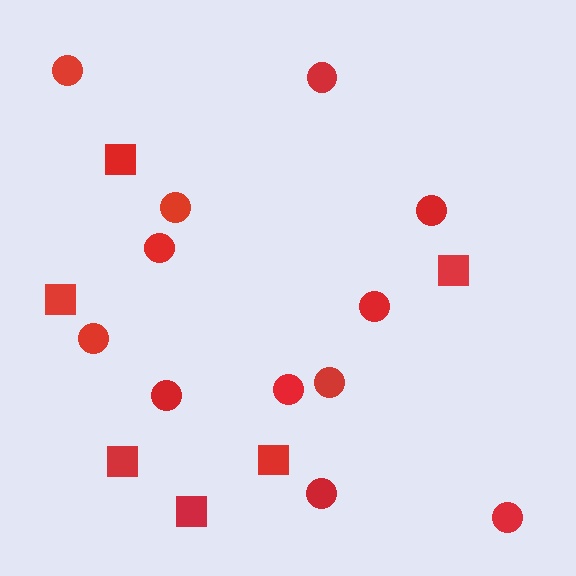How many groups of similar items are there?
There are 2 groups: one group of circles (12) and one group of squares (6).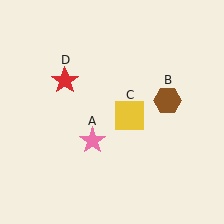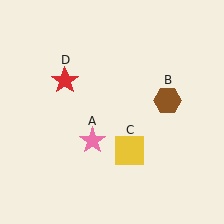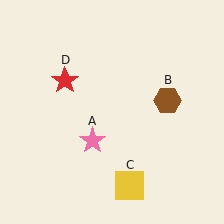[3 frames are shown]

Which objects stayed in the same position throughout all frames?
Pink star (object A) and brown hexagon (object B) and red star (object D) remained stationary.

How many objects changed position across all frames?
1 object changed position: yellow square (object C).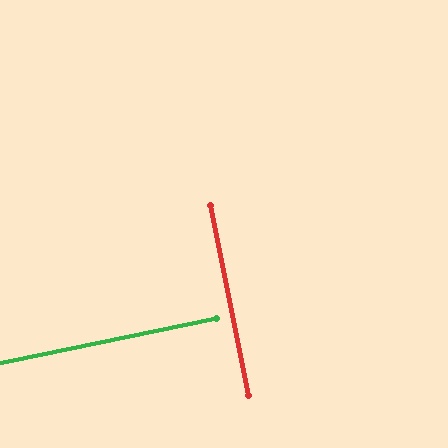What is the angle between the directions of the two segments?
Approximately 90 degrees.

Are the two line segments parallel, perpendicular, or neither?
Perpendicular — they meet at approximately 90°.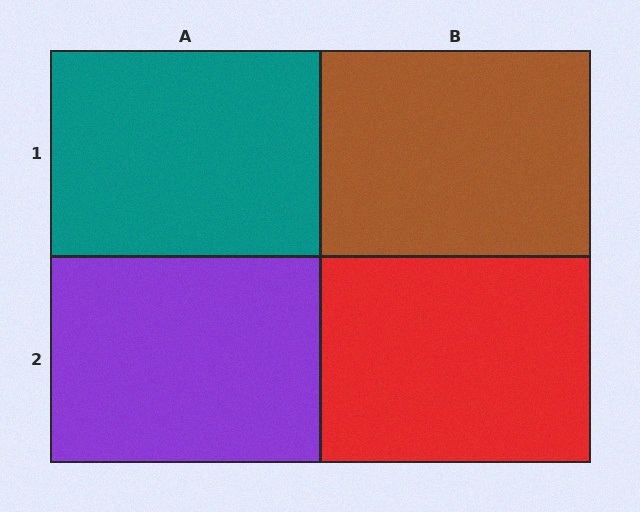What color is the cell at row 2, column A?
Purple.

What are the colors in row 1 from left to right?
Teal, brown.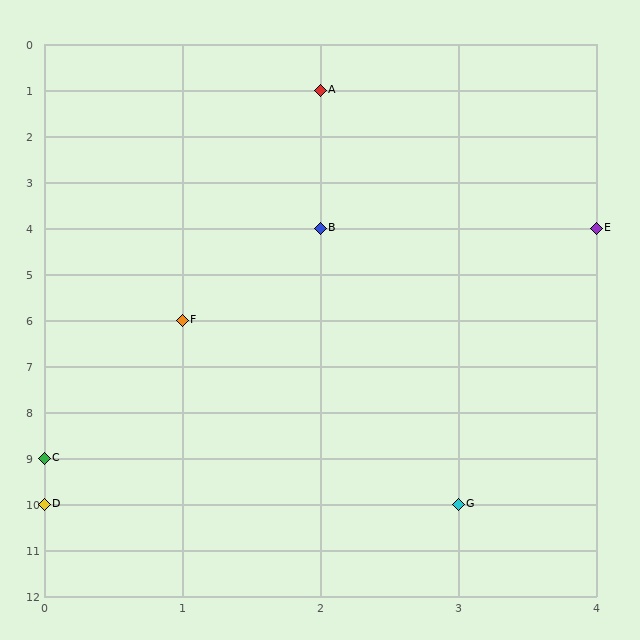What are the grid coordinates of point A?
Point A is at grid coordinates (2, 1).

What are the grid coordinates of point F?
Point F is at grid coordinates (1, 6).